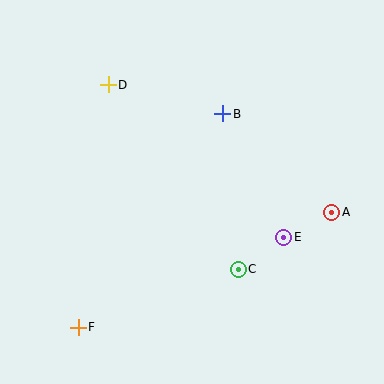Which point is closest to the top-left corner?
Point D is closest to the top-left corner.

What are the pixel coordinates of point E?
Point E is at (284, 237).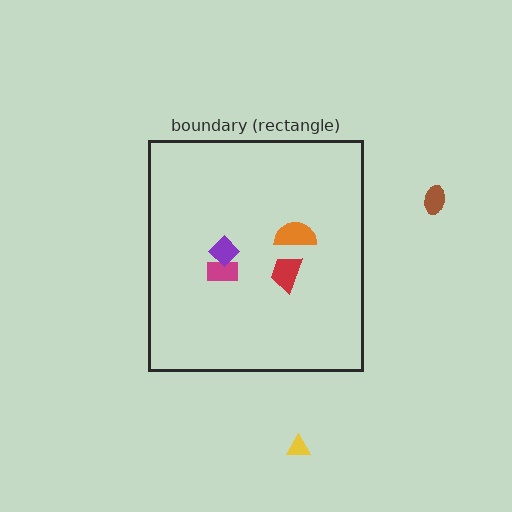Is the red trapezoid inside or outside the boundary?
Inside.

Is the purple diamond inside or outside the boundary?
Inside.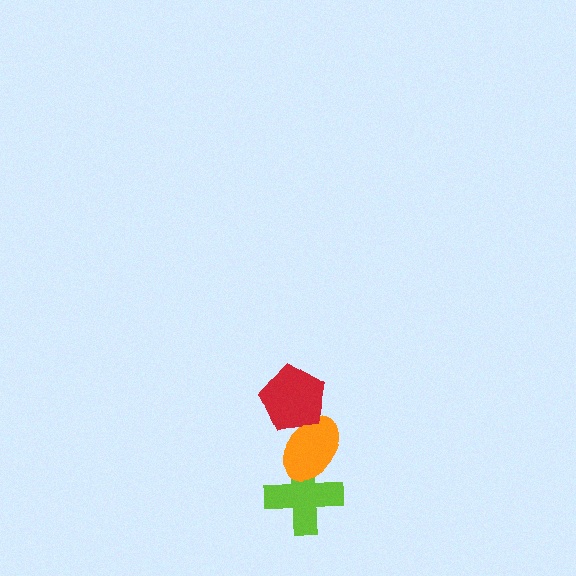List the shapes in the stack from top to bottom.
From top to bottom: the red pentagon, the orange ellipse, the lime cross.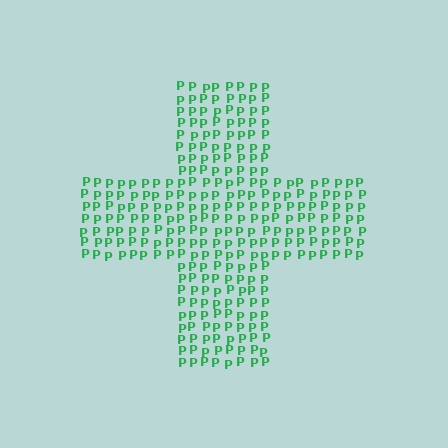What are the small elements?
The small elements are letter P's.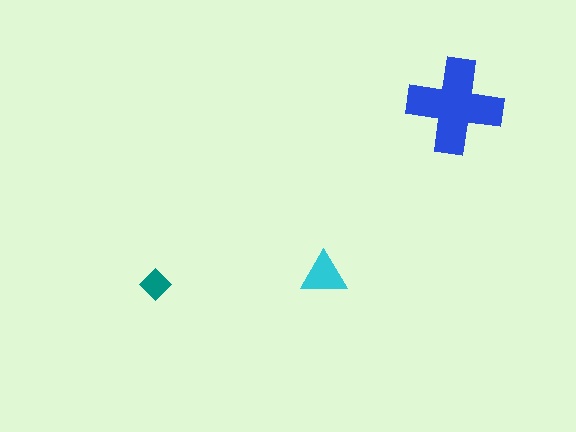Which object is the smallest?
The teal diamond.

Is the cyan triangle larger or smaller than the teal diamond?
Larger.